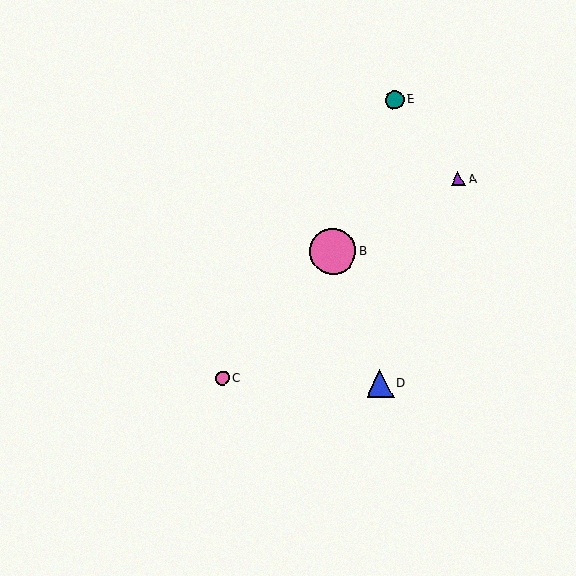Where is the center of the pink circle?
The center of the pink circle is at (222, 378).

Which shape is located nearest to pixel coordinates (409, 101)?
The teal circle (labeled E) at (394, 100) is nearest to that location.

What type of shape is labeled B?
Shape B is a pink circle.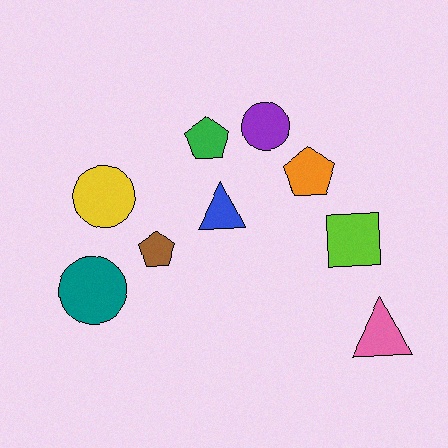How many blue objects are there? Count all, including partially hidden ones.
There is 1 blue object.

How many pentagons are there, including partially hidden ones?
There are 3 pentagons.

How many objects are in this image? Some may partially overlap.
There are 9 objects.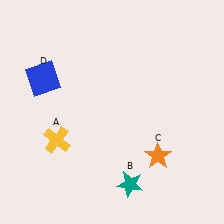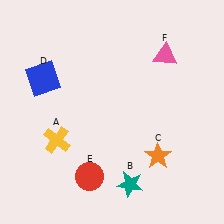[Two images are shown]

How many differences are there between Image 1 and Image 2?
There are 2 differences between the two images.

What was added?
A red circle (E), a pink triangle (F) were added in Image 2.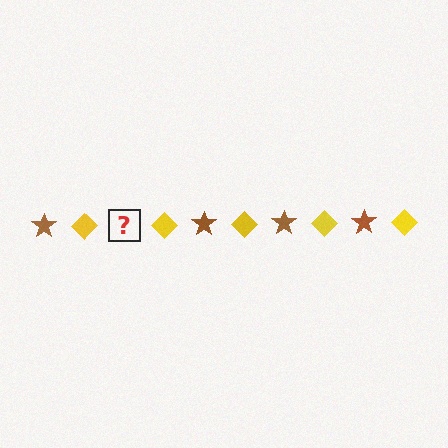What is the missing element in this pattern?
The missing element is a brown star.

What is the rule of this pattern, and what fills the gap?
The rule is that the pattern alternates between brown star and yellow diamond. The gap should be filled with a brown star.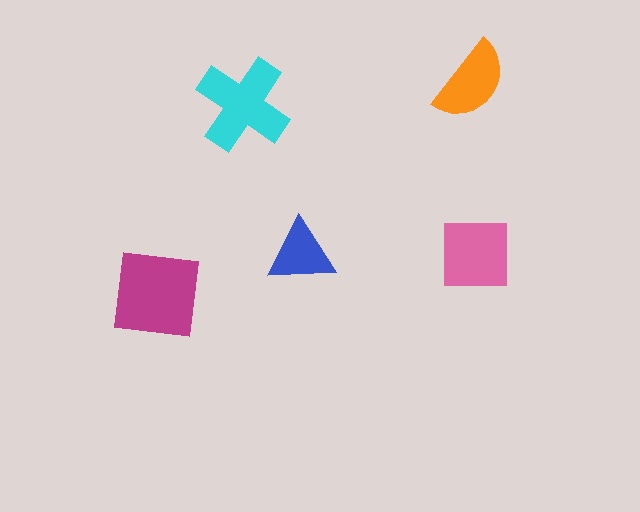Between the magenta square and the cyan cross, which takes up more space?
The magenta square.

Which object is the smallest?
The blue triangle.